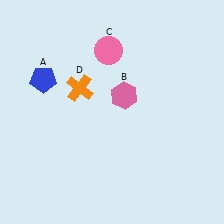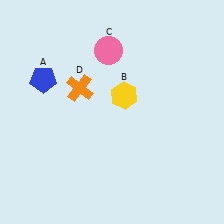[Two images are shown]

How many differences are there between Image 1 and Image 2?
There is 1 difference between the two images.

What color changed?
The hexagon (B) changed from pink in Image 1 to yellow in Image 2.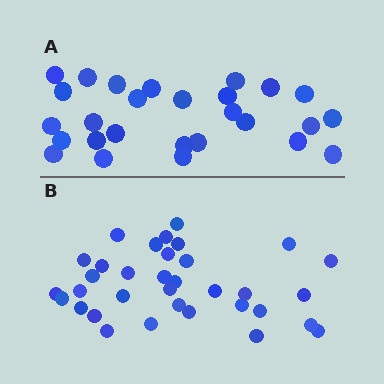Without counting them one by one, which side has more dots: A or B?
Region B (the bottom region) has more dots.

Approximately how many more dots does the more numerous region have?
Region B has roughly 8 or so more dots than region A.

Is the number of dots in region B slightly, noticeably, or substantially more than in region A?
Region B has noticeably more, but not dramatically so. The ratio is roughly 1.3 to 1.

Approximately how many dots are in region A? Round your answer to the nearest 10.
About 30 dots. (The exact count is 27, which rounds to 30.)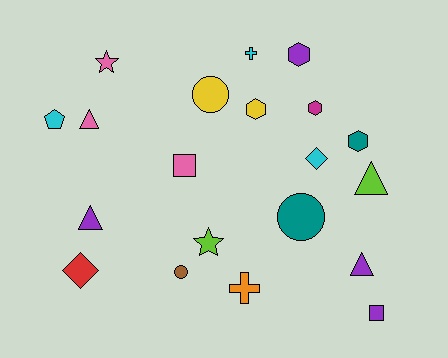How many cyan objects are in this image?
There are 3 cyan objects.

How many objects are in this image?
There are 20 objects.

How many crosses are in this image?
There are 2 crosses.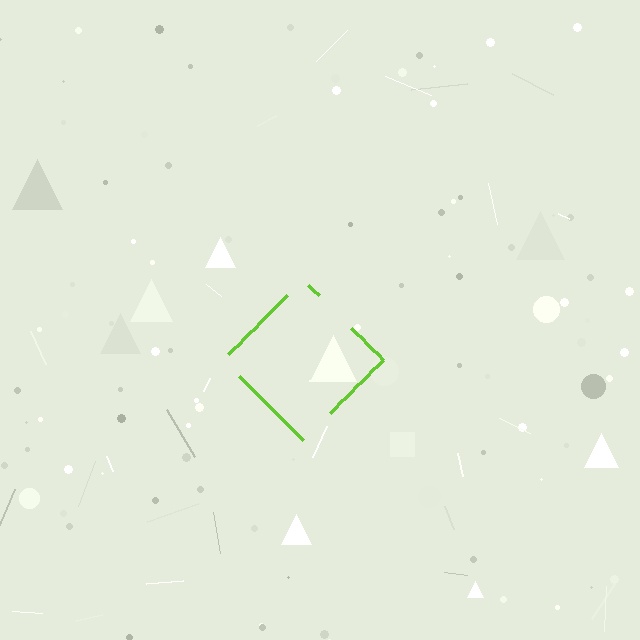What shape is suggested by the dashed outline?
The dashed outline suggests a diamond.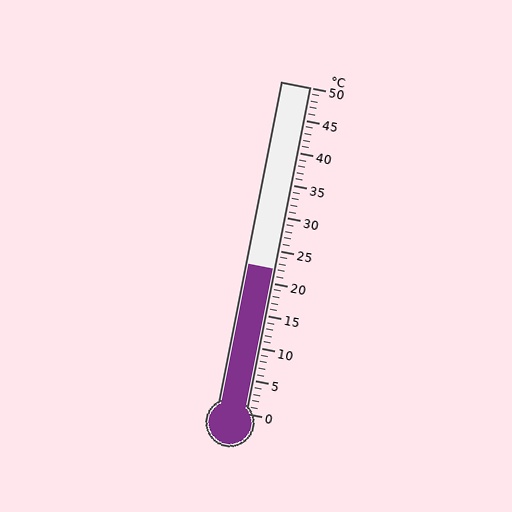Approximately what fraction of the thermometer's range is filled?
The thermometer is filled to approximately 45% of its range.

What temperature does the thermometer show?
The thermometer shows approximately 22°C.